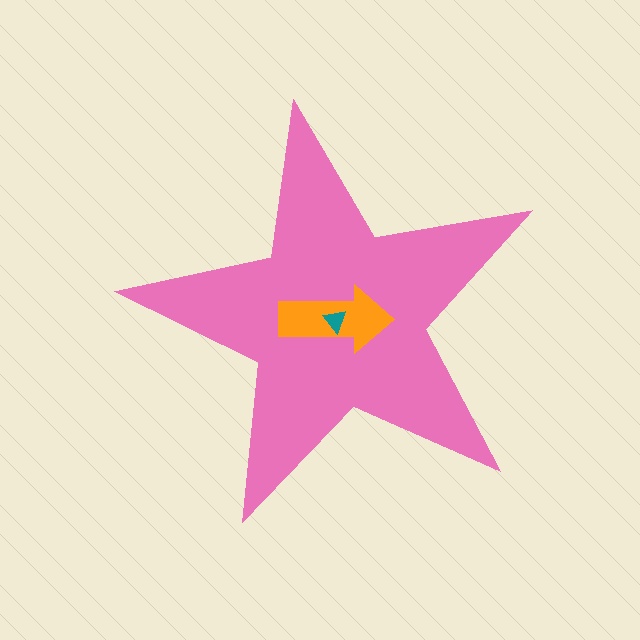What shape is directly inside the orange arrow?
The teal triangle.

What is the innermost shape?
The teal triangle.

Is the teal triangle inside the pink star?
Yes.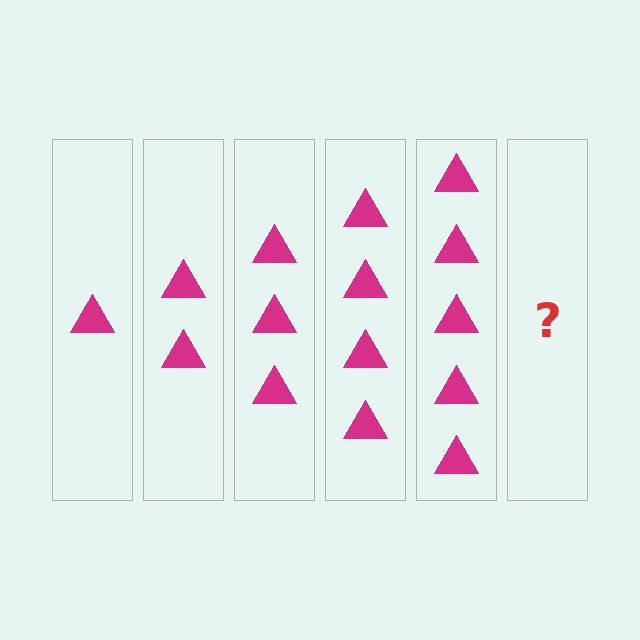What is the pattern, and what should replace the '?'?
The pattern is that each step adds one more triangle. The '?' should be 6 triangles.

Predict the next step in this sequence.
The next step is 6 triangles.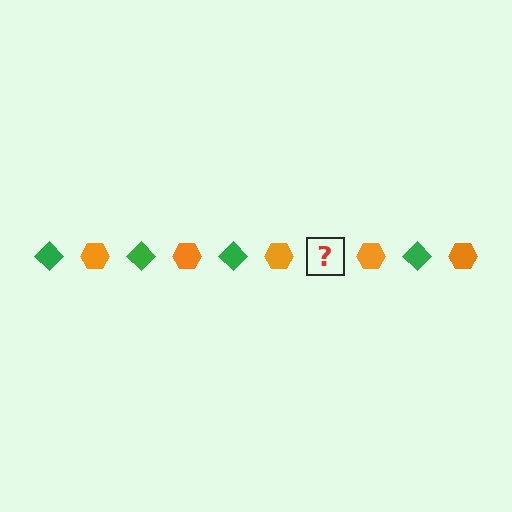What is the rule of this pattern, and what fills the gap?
The rule is that the pattern alternates between green diamond and orange hexagon. The gap should be filled with a green diamond.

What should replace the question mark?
The question mark should be replaced with a green diamond.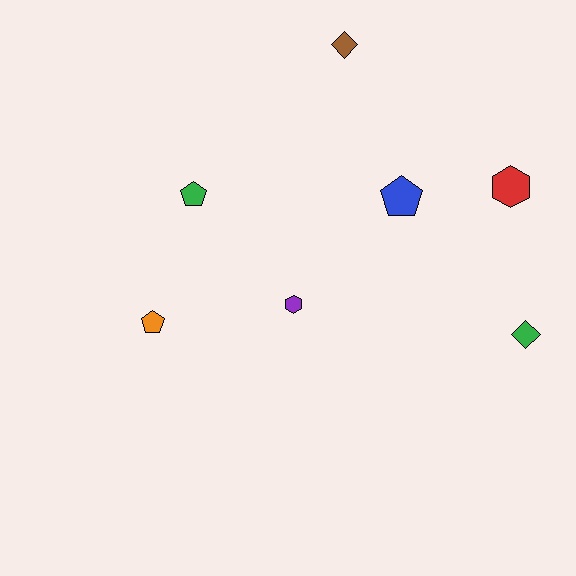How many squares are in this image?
There are no squares.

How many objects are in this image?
There are 7 objects.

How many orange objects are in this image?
There is 1 orange object.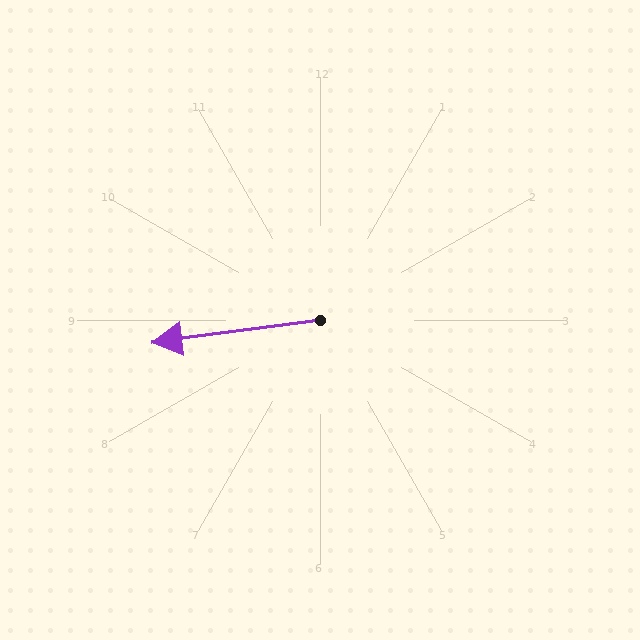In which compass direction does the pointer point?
West.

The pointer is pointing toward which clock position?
Roughly 9 o'clock.